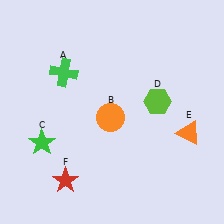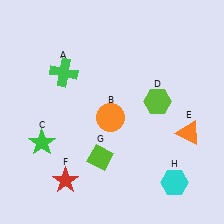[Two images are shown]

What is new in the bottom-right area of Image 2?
A cyan hexagon (H) was added in the bottom-right area of Image 2.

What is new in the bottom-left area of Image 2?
A lime diamond (G) was added in the bottom-left area of Image 2.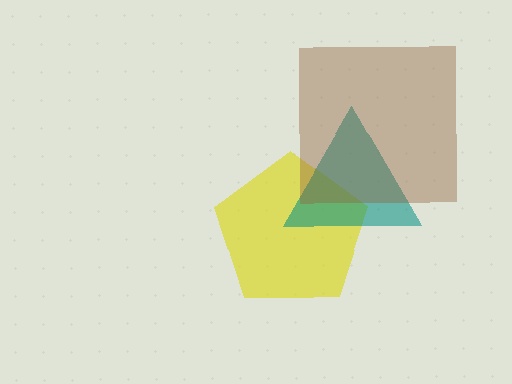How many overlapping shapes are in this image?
There are 3 overlapping shapes in the image.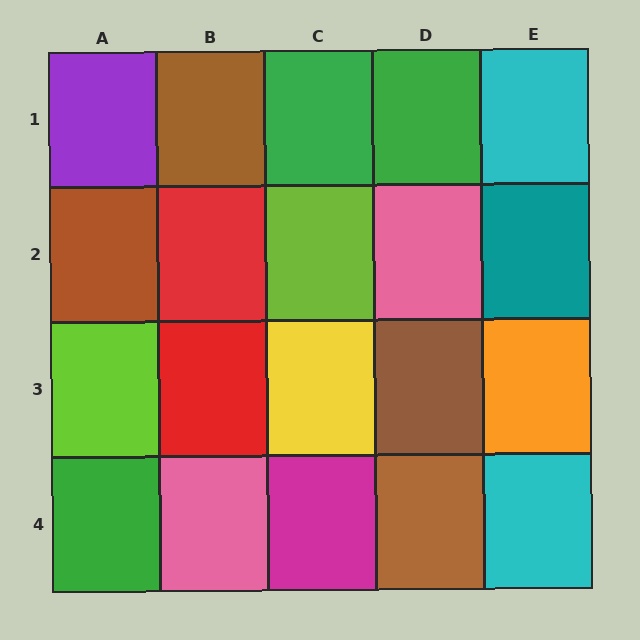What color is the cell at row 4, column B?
Pink.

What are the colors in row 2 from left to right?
Brown, red, lime, pink, teal.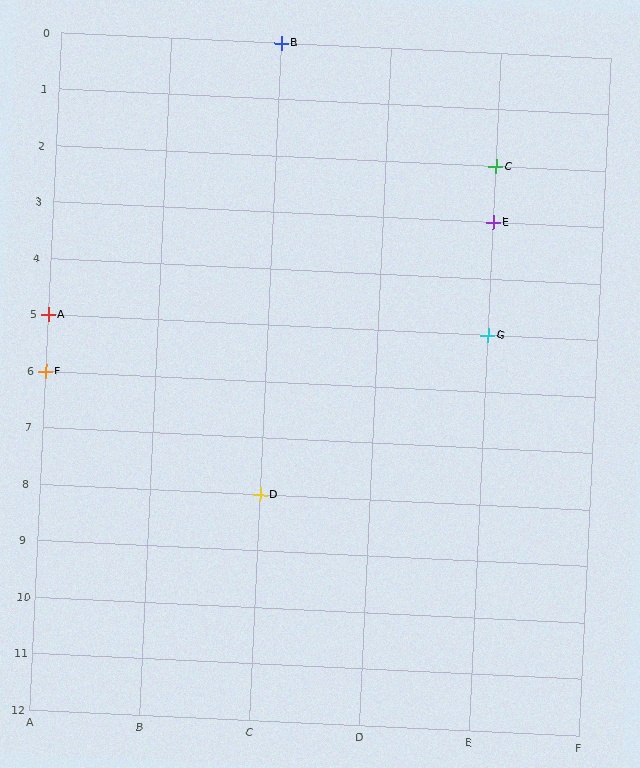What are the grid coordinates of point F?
Point F is at grid coordinates (A, 6).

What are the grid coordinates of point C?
Point C is at grid coordinates (E, 2).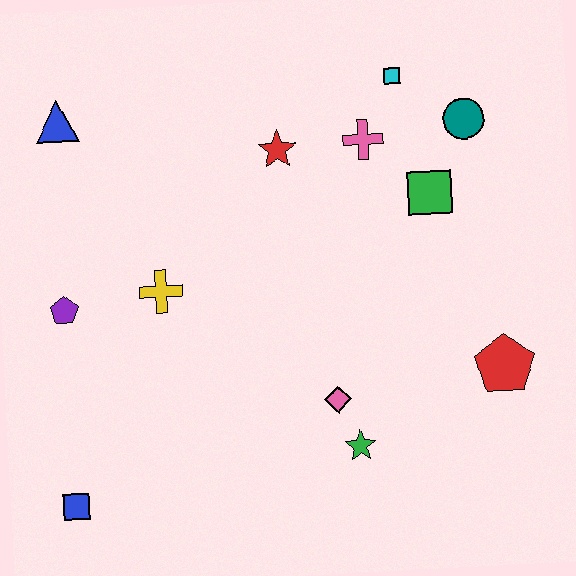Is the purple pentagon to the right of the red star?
No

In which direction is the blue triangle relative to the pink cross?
The blue triangle is to the left of the pink cross.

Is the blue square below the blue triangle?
Yes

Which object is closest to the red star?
The pink cross is closest to the red star.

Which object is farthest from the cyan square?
The blue square is farthest from the cyan square.